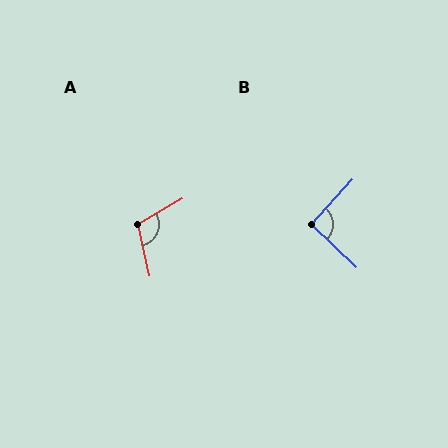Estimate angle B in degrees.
Approximately 91 degrees.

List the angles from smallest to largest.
B (91°), A (108°).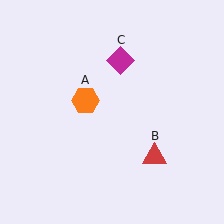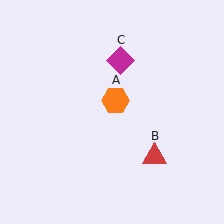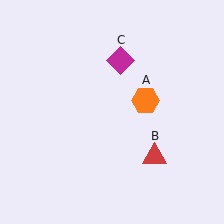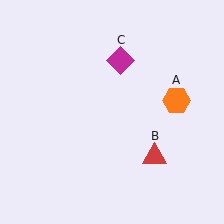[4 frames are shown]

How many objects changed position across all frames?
1 object changed position: orange hexagon (object A).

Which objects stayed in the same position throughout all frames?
Red triangle (object B) and magenta diamond (object C) remained stationary.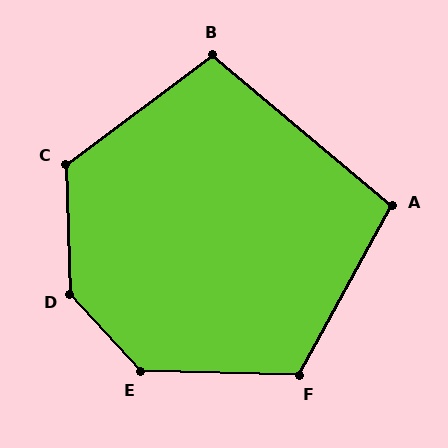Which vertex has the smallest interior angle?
A, at approximately 101 degrees.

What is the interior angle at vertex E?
Approximately 134 degrees (obtuse).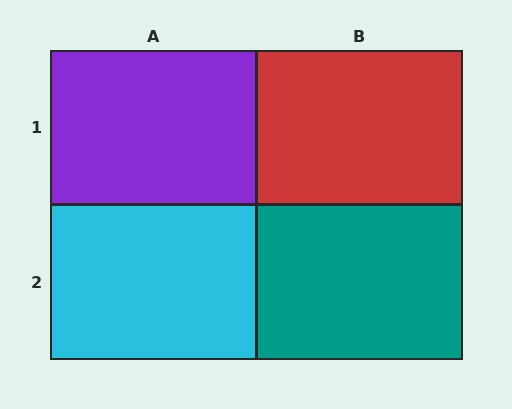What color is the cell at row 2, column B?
Teal.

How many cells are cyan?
1 cell is cyan.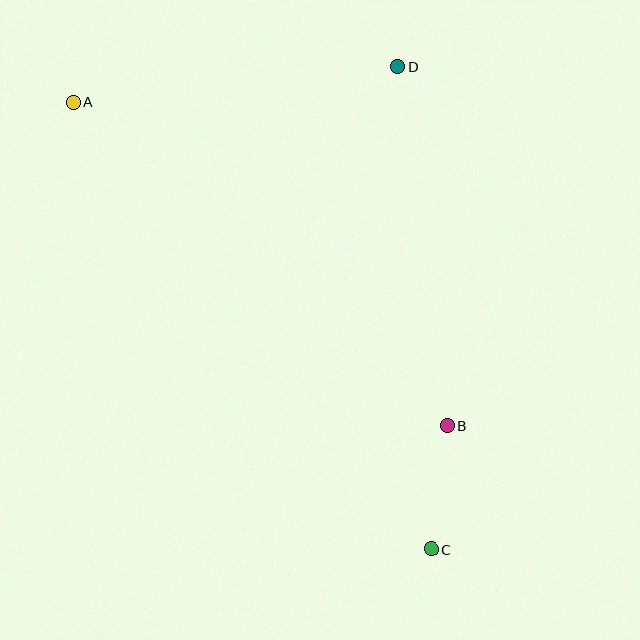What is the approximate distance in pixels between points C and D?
The distance between C and D is approximately 484 pixels.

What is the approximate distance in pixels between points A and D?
The distance between A and D is approximately 327 pixels.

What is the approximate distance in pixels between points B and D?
The distance between B and D is approximately 362 pixels.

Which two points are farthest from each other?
Points A and C are farthest from each other.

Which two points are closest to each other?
Points B and C are closest to each other.